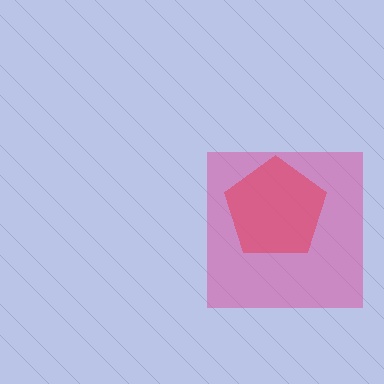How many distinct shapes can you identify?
There are 2 distinct shapes: a red pentagon, a pink square.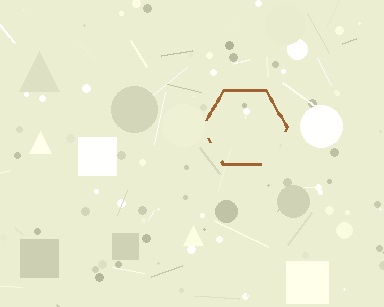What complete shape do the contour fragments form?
The contour fragments form a hexagon.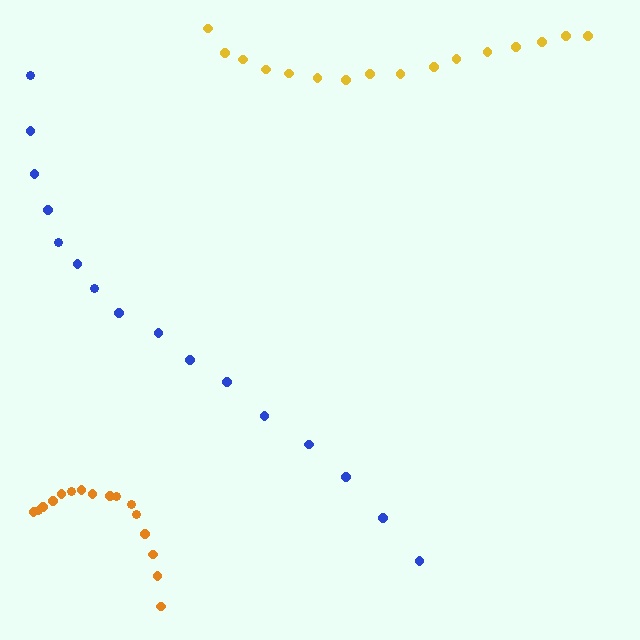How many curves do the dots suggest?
There are 3 distinct paths.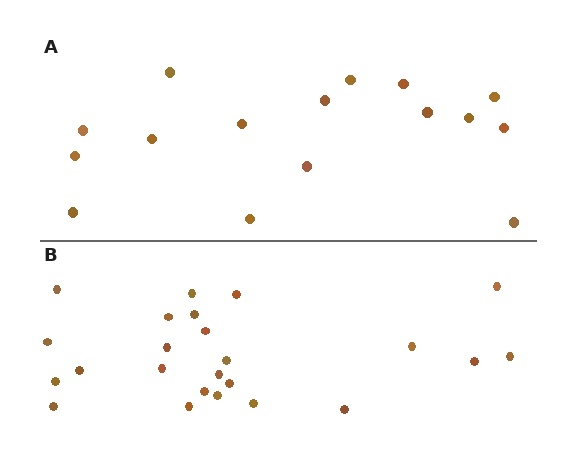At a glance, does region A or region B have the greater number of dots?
Region B (the bottom region) has more dots.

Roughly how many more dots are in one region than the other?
Region B has roughly 8 or so more dots than region A.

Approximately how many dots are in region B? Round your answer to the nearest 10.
About 20 dots. (The exact count is 24, which rounds to 20.)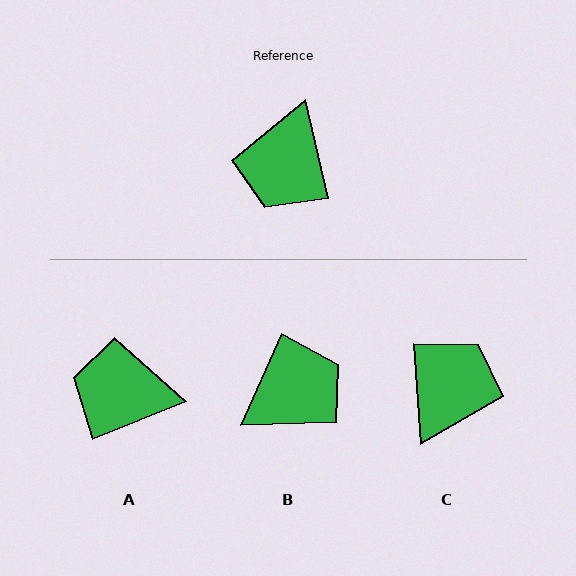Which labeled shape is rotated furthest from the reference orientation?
C, about 171 degrees away.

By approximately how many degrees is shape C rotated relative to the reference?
Approximately 171 degrees counter-clockwise.